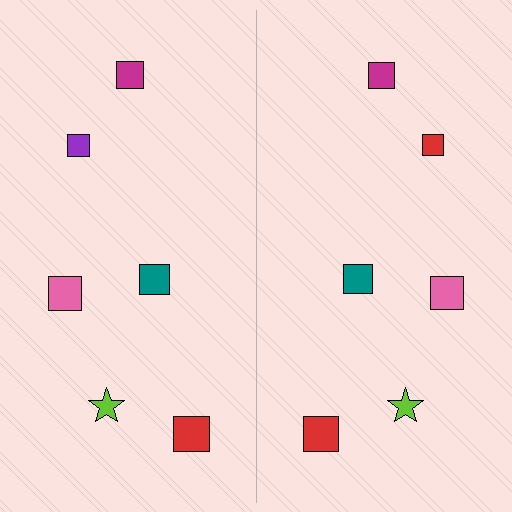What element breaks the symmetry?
The red square on the right side breaks the symmetry — its mirror counterpart is purple.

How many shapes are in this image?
There are 12 shapes in this image.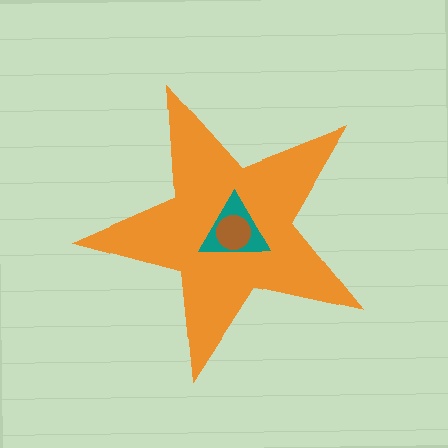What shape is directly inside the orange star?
The teal triangle.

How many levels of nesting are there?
3.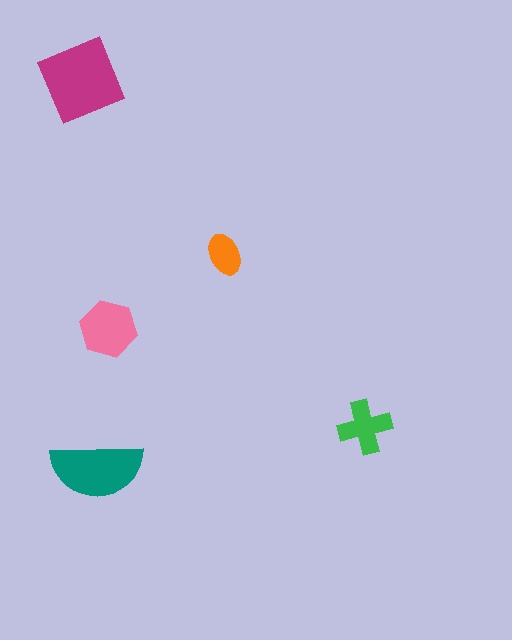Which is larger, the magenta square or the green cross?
The magenta square.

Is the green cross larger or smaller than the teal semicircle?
Smaller.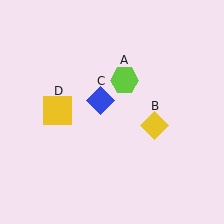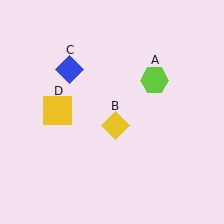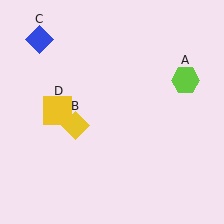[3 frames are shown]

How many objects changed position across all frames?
3 objects changed position: lime hexagon (object A), yellow diamond (object B), blue diamond (object C).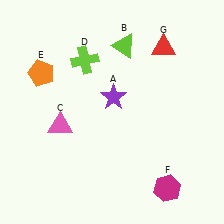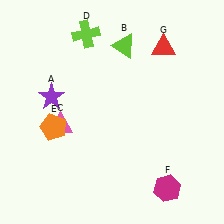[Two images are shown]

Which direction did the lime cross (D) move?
The lime cross (D) moved up.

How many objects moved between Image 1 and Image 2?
3 objects moved between the two images.